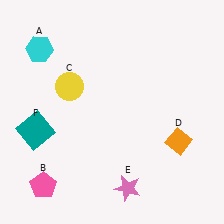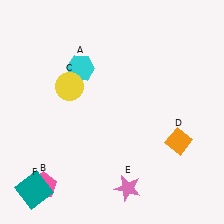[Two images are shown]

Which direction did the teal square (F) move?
The teal square (F) moved down.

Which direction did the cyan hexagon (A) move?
The cyan hexagon (A) moved right.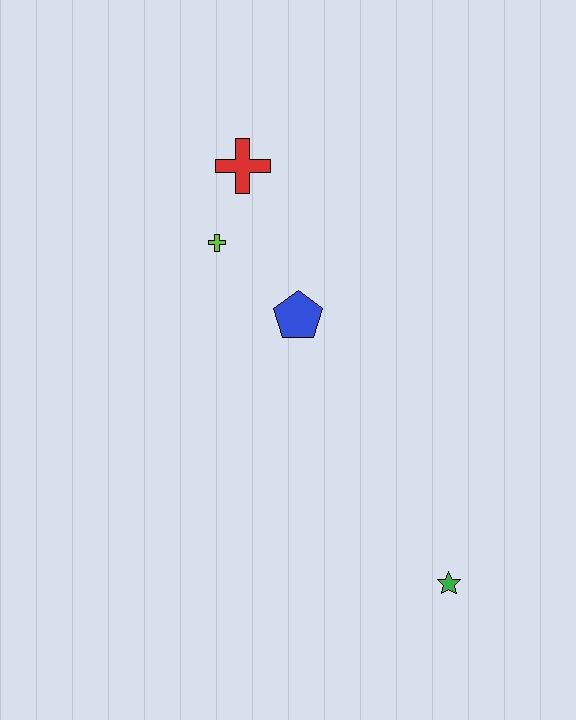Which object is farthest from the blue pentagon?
The green star is farthest from the blue pentagon.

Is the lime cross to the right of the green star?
No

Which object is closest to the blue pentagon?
The lime cross is closest to the blue pentagon.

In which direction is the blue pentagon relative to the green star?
The blue pentagon is above the green star.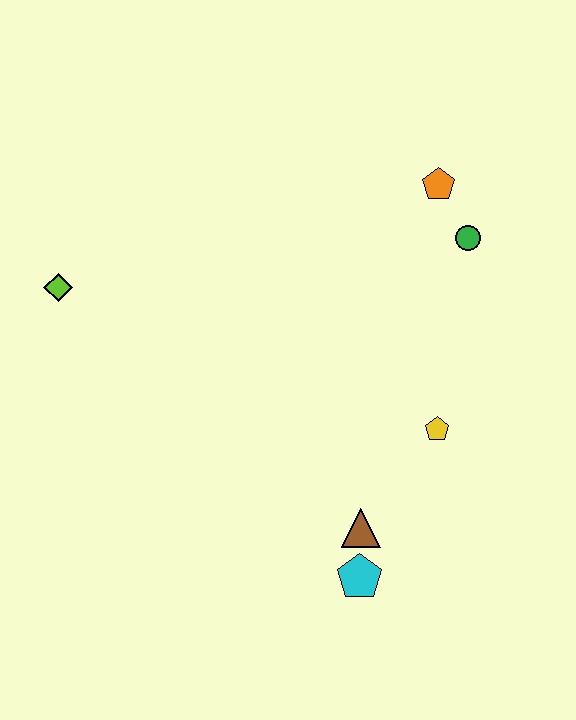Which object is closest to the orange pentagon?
The green circle is closest to the orange pentagon.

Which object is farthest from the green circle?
The lime diamond is farthest from the green circle.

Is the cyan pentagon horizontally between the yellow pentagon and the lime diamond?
Yes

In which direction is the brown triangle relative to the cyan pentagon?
The brown triangle is above the cyan pentagon.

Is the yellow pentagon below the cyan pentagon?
No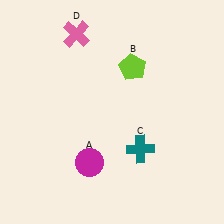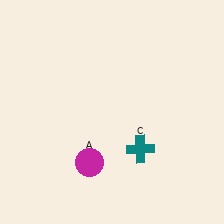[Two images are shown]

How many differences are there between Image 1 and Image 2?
There are 2 differences between the two images.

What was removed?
The pink cross (D), the lime pentagon (B) were removed in Image 2.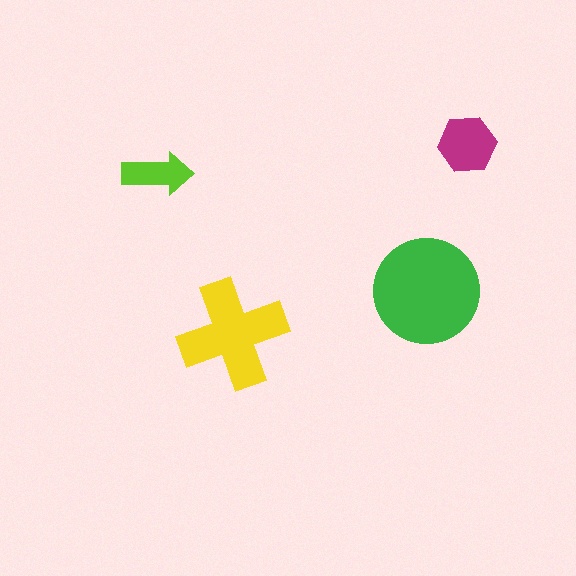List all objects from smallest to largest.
The lime arrow, the magenta hexagon, the yellow cross, the green circle.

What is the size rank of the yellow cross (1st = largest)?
2nd.